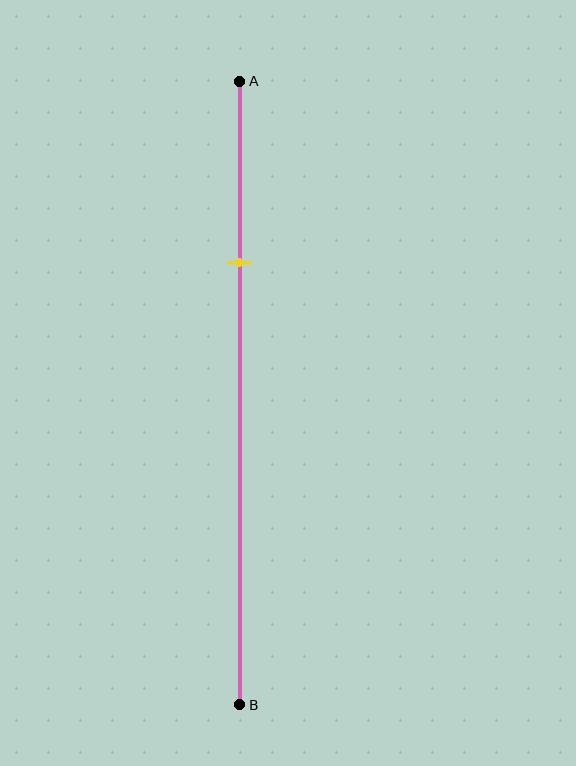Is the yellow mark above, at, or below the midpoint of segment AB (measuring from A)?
The yellow mark is above the midpoint of segment AB.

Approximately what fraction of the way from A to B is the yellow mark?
The yellow mark is approximately 30% of the way from A to B.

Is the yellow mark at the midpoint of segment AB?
No, the mark is at about 30% from A, not at the 50% midpoint.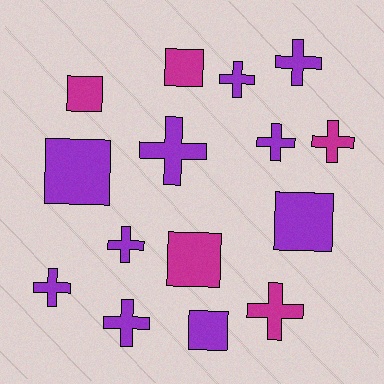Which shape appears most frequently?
Cross, with 9 objects.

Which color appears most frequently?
Purple, with 10 objects.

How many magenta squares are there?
There are 3 magenta squares.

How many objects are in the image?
There are 15 objects.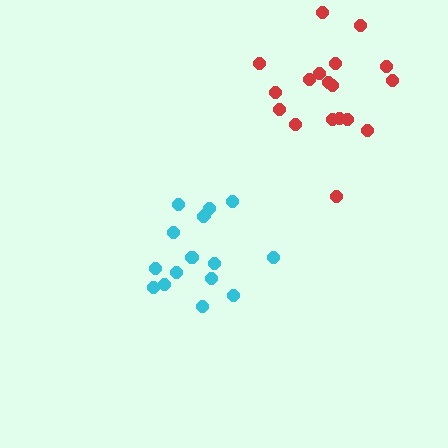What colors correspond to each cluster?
The clusters are colored: cyan, red.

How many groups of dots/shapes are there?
There are 2 groups.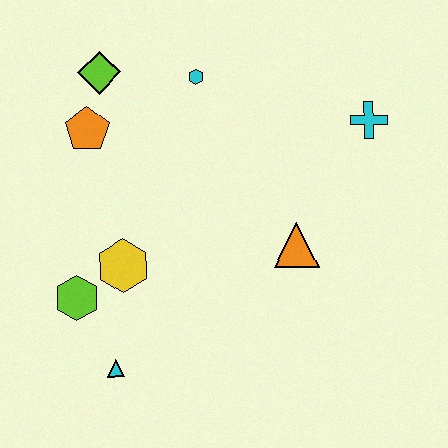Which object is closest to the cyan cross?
The orange triangle is closest to the cyan cross.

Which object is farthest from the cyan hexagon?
The cyan triangle is farthest from the cyan hexagon.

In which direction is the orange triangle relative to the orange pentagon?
The orange triangle is to the right of the orange pentagon.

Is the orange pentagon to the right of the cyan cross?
No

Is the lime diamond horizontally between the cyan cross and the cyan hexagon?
No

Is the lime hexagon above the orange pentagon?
No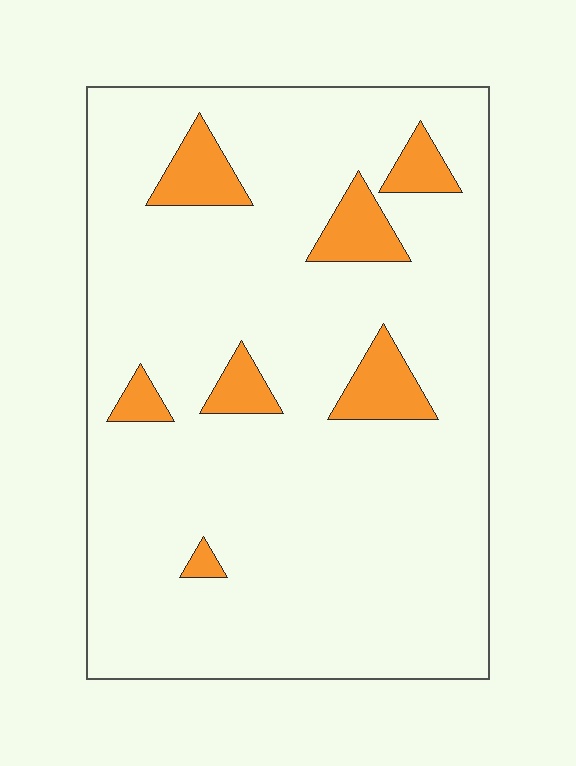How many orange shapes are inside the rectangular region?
7.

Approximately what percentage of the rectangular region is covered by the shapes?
Approximately 10%.